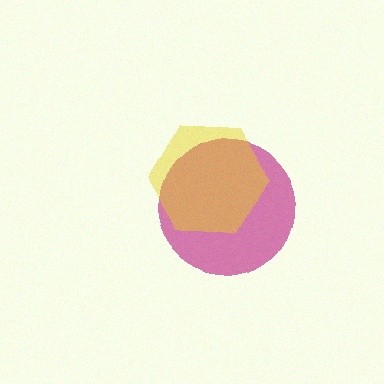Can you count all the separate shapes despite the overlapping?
Yes, there are 2 separate shapes.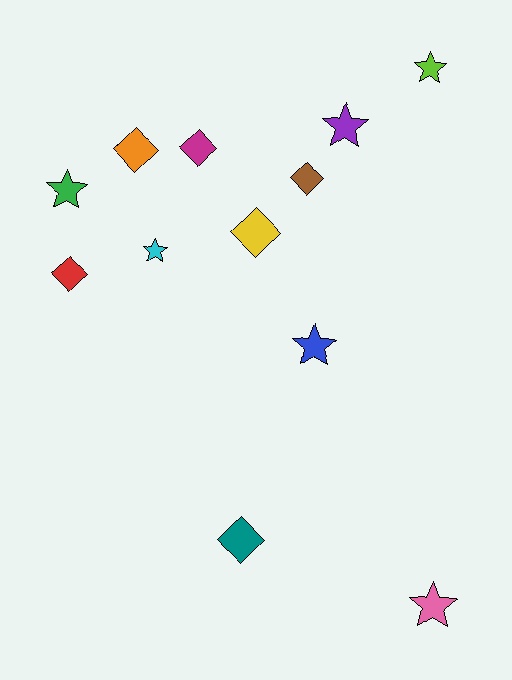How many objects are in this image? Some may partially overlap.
There are 12 objects.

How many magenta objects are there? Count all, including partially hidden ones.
There is 1 magenta object.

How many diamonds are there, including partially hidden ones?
There are 6 diamonds.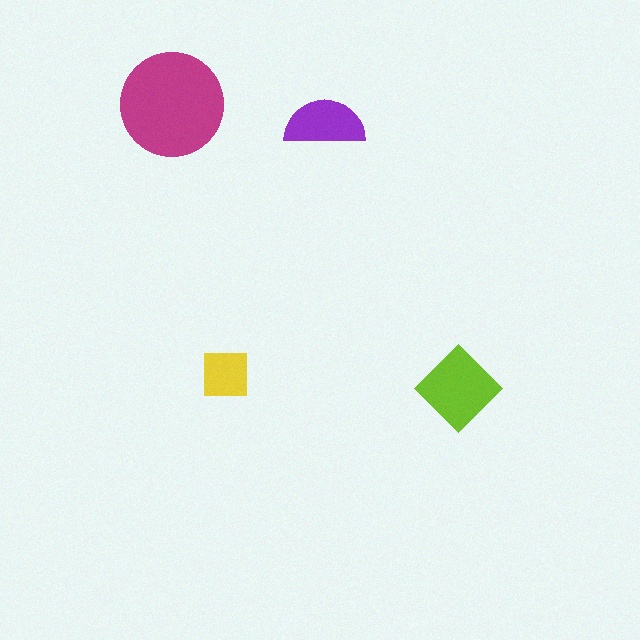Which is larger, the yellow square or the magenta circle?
The magenta circle.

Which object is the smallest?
The yellow square.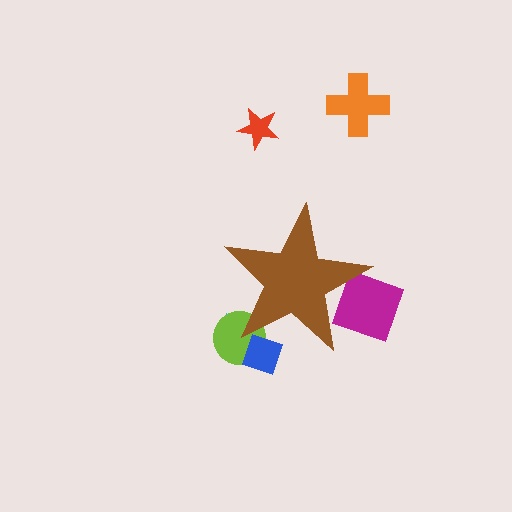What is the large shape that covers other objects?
A brown star.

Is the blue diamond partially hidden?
Yes, the blue diamond is partially hidden behind the brown star.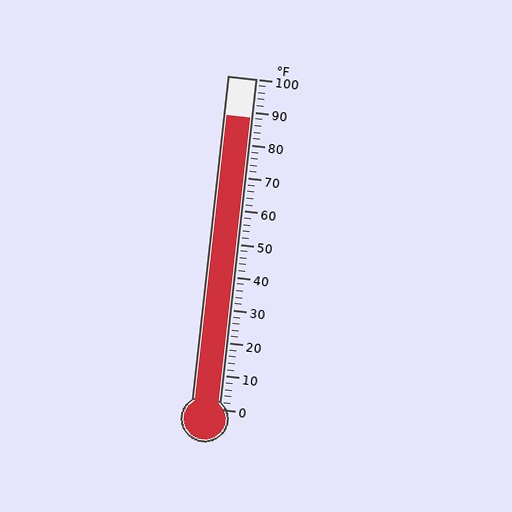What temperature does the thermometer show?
The thermometer shows approximately 88°F.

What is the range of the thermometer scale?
The thermometer scale ranges from 0°F to 100°F.